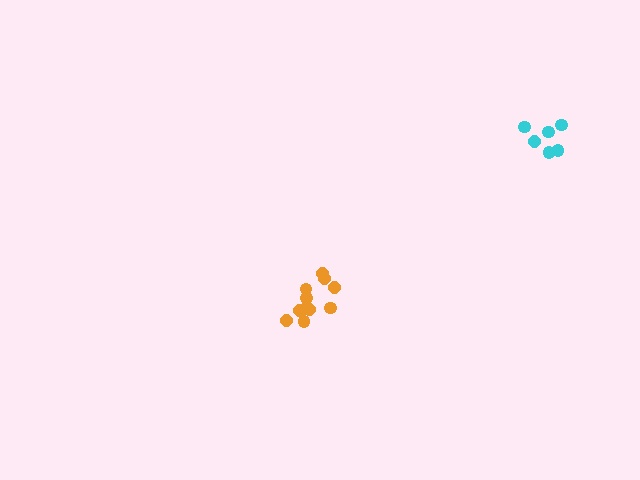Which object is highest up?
The cyan cluster is topmost.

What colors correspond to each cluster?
The clusters are colored: orange, cyan.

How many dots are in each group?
Group 1: 11 dots, Group 2: 6 dots (17 total).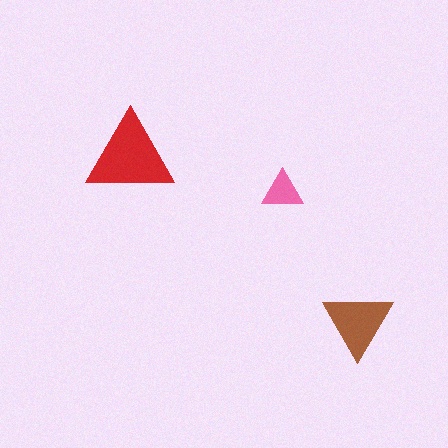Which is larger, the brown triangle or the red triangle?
The red one.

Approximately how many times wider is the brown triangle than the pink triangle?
About 1.5 times wider.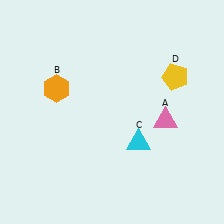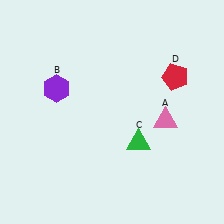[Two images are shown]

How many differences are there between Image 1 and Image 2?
There are 3 differences between the two images.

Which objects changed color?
B changed from orange to purple. C changed from cyan to green. D changed from yellow to red.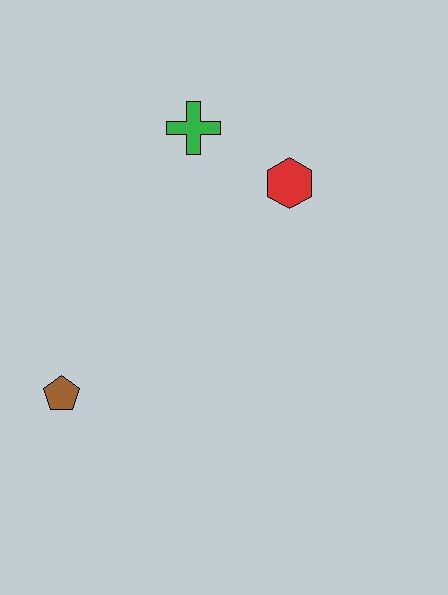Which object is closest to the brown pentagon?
The green cross is closest to the brown pentagon.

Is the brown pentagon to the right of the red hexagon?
No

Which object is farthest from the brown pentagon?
The red hexagon is farthest from the brown pentagon.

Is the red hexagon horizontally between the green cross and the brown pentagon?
No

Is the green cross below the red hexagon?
No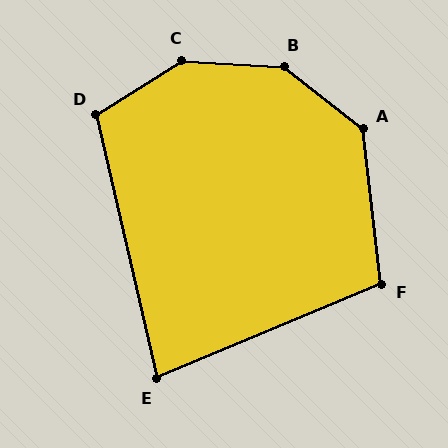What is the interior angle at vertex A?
Approximately 135 degrees (obtuse).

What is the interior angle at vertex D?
Approximately 109 degrees (obtuse).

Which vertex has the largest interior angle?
B, at approximately 145 degrees.